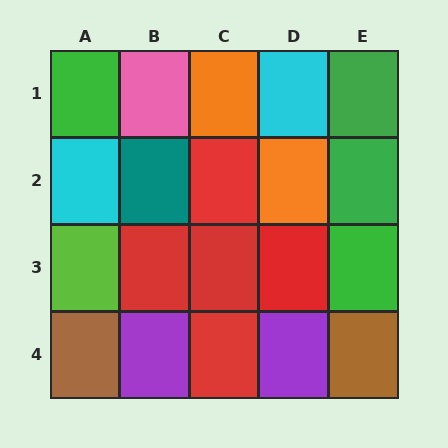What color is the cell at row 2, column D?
Orange.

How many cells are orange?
2 cells are orange.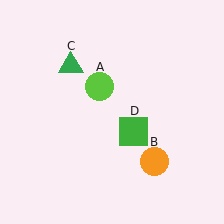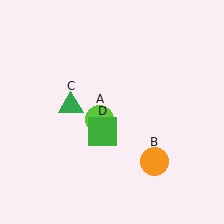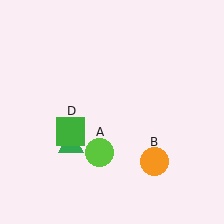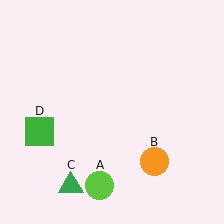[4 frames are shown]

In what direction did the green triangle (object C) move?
The green triangle (object C) moved down.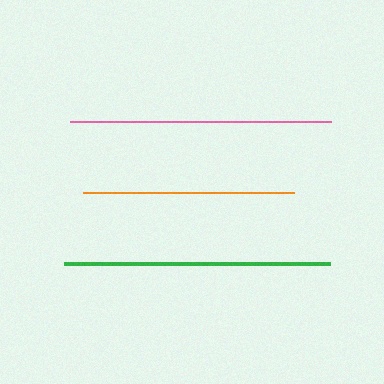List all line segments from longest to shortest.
From longest to shortest: green, pink, orange.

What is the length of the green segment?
The green segment is approximately 266 pixels long.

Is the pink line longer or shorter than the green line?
The green line is longer than the pink line.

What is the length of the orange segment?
The orange segment is approximately 211 pixels long.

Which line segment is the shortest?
The orange line is the shortest at approximately 211 pixels.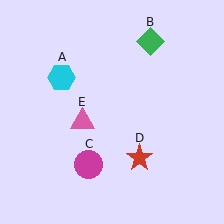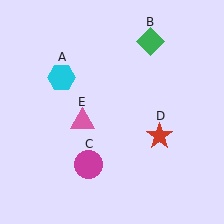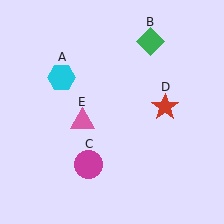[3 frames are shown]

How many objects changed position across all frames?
1 object changed position: red star (object D).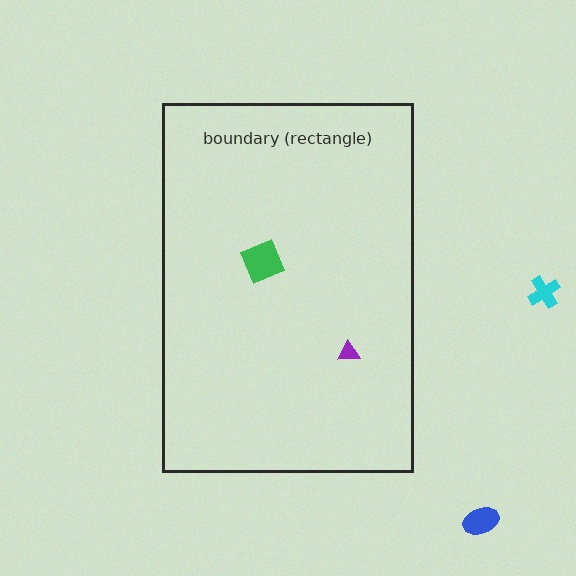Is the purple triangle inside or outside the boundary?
Inside.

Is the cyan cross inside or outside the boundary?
Outside.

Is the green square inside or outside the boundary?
Inside.